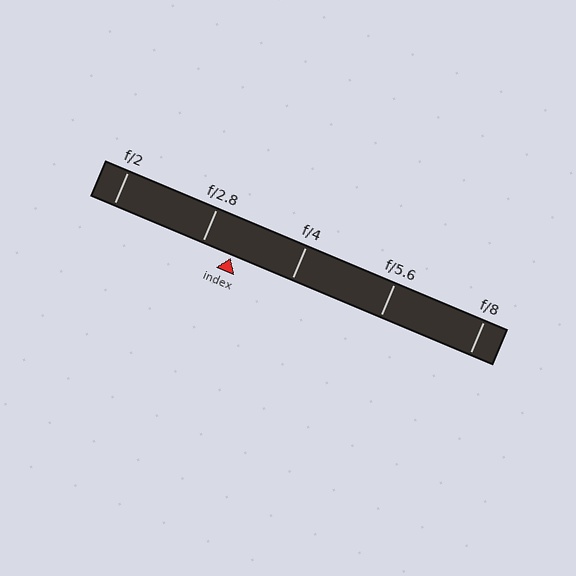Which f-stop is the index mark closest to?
The index mark is closest to f/2.8.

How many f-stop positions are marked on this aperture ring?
There are 5 f-stop positions marked.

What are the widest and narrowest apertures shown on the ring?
The widest aperture shown is f/2 and the narrowest is f/8.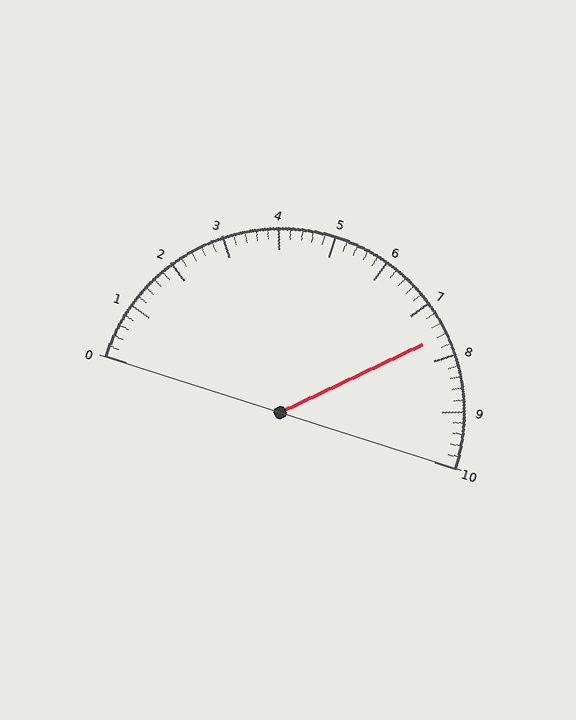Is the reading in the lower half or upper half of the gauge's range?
The reading is in the upper half of the range (0 to 10).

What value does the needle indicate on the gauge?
The needle indicates approximately 7.6.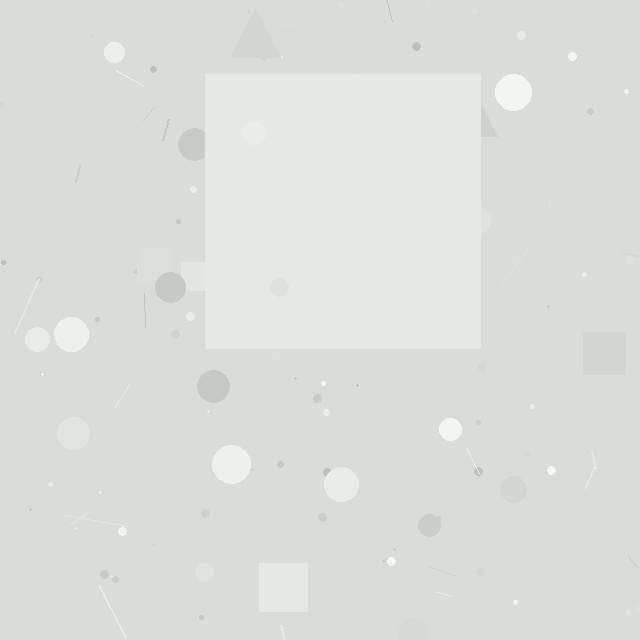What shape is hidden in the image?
A square is hidden in the image.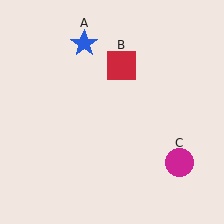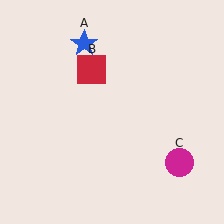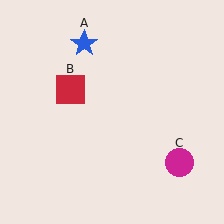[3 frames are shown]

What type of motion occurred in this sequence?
The red square (object B) rotated counterclockwise around the center of the scene.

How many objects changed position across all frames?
1 object changed position: red square (object B).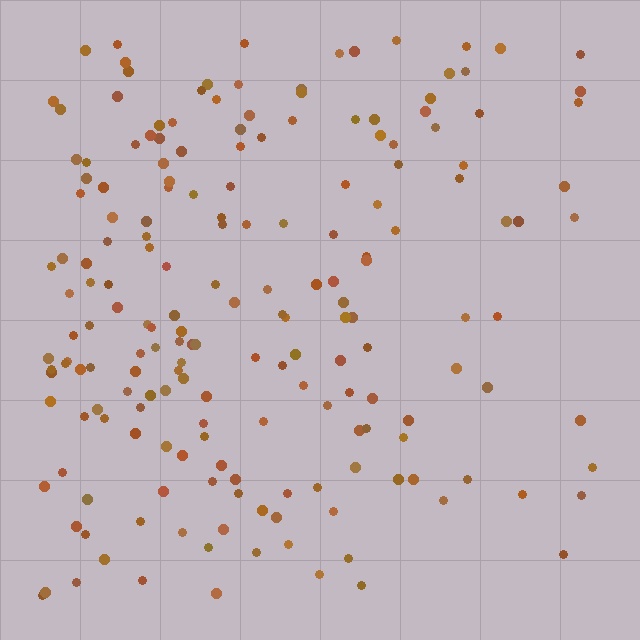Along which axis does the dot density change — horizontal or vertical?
Horizontal.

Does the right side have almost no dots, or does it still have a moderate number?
Still a moderate number, just noticeably fewer than the left.